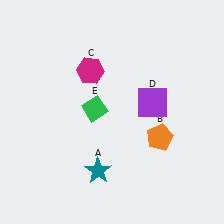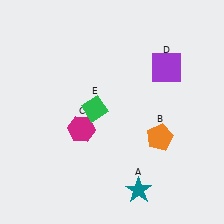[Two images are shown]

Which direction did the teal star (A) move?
The teal star (A) moved right.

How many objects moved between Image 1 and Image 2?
3 objects moved between the two images.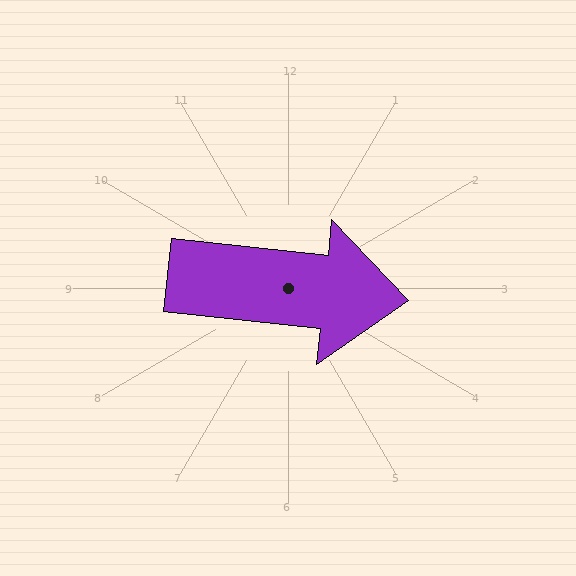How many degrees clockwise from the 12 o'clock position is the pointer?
Approximately 96 degrees.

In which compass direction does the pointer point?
East.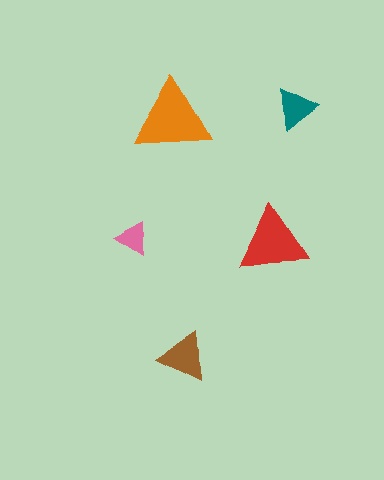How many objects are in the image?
There are 5 objects in the image.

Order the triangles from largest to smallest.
the orange one, the red one, the brown one, the teal one, the pink one.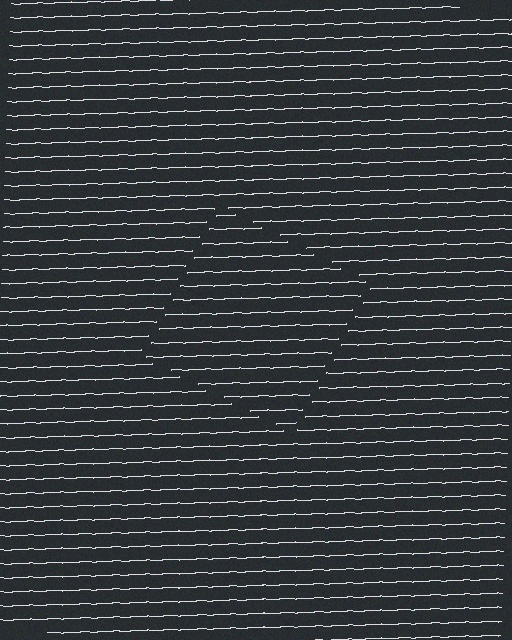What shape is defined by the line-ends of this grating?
An illusory square. The interior of the shape contains the same grating, shifted by half a period — the contour is defined by the phase discontinuity where line-ends from the inner and outer gratings abut.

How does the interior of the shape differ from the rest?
The interior of the shape contains the same grating, shifted by half a period — the contour is defined by the phase discontinuity where line-ends from the inner and outer gratings abut.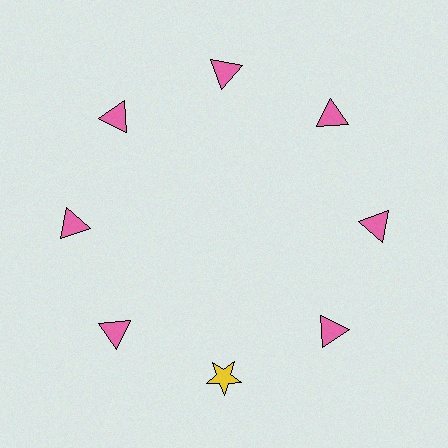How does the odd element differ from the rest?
It differs in both color (yellow instead of pink) and shape (star instead of triangle).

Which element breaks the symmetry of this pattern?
The yellow star at roughly the 6 o'clock position breaks the symmetry. All other shapes are pink triangles.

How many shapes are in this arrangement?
There are 8 shapes arranged in a ring pattern.